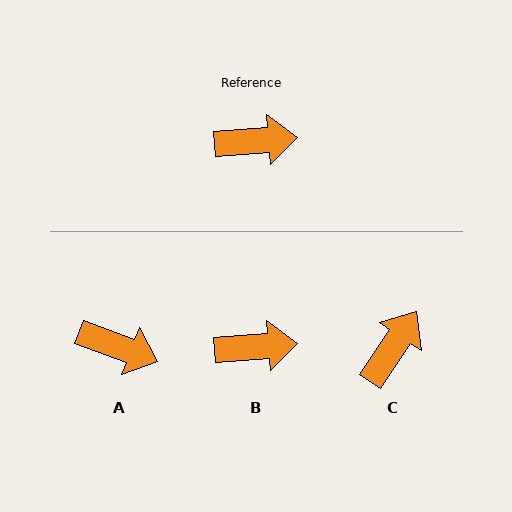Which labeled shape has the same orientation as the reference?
B.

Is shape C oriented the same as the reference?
No, it is off by about 51 degrees.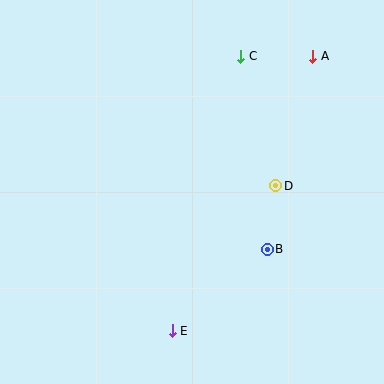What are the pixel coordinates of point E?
Point E is at (172, 331).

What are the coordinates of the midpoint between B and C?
The midpoint between B and C is at (254, 153).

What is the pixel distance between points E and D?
The distance between E and D is 178 pixels.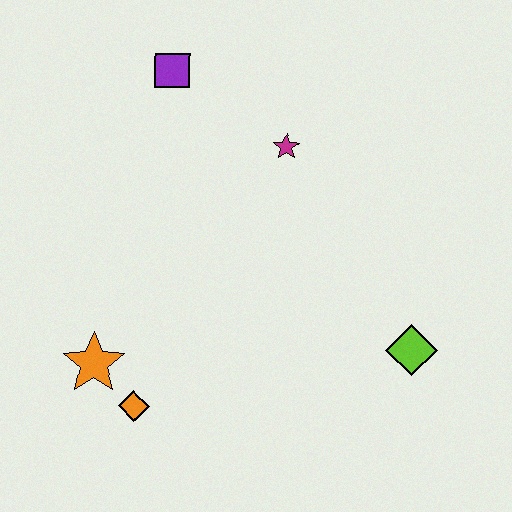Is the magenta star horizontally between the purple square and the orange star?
No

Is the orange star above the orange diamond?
Yes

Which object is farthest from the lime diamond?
The purple square is farthest from the lime diamond.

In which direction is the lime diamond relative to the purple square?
The lime diamond is below the purple square.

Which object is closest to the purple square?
The magenta star is closest to the purple square.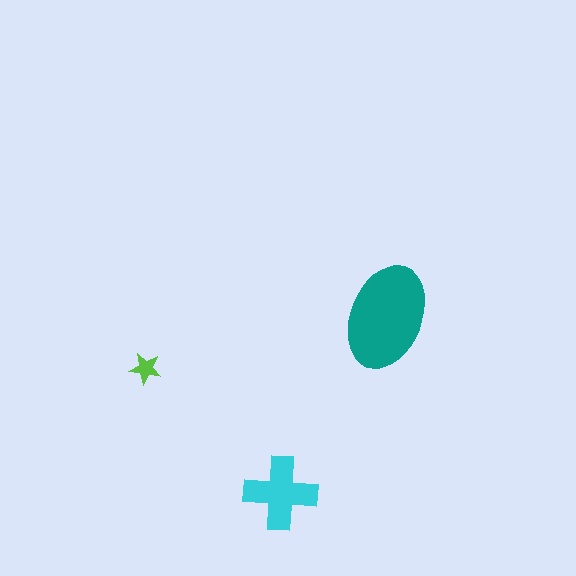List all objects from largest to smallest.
The teal ellipse, the cyan cross, the lime star.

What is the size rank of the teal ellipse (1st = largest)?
1st.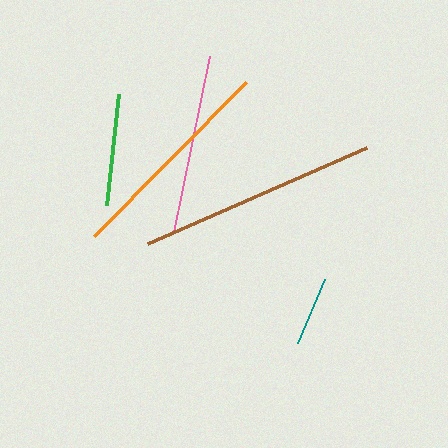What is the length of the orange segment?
The orange segment is approximately 217 pixels long.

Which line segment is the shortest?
The teal line is the shortest at approximately 70 pixels.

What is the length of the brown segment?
The brown segment is approximately 239 pixels long.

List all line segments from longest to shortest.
From longest to shortest: brown, orange, pink, green, teal.